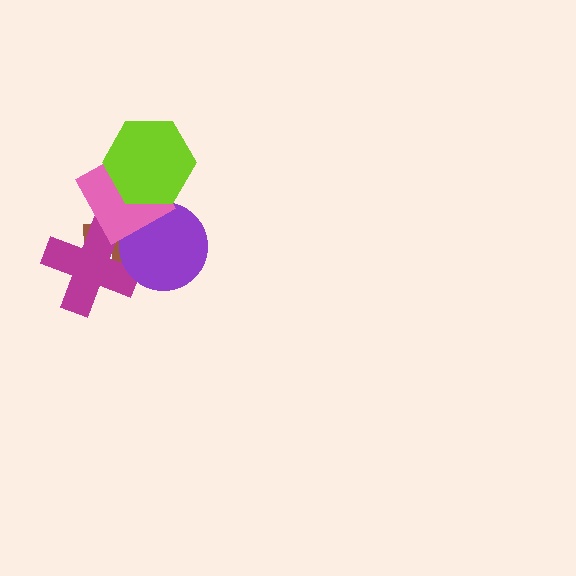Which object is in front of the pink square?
The lime hexagon is in front of the pink square.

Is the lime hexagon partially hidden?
No, no other shape covers it.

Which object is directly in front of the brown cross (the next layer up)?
The magenta cross is directly in front of the brown cross.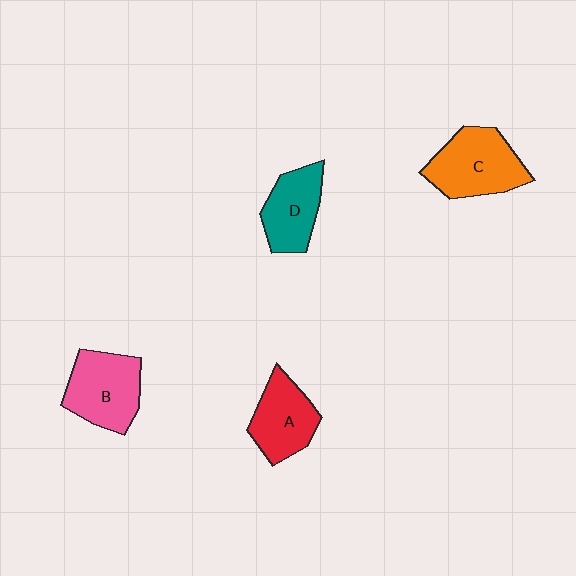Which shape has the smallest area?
Shape D (teal).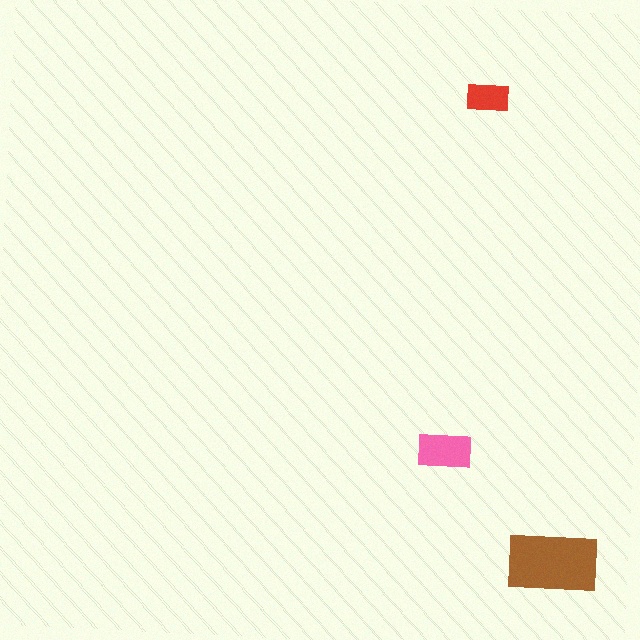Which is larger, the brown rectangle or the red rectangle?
The brown one.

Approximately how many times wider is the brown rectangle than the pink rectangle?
About 1.5 times wider.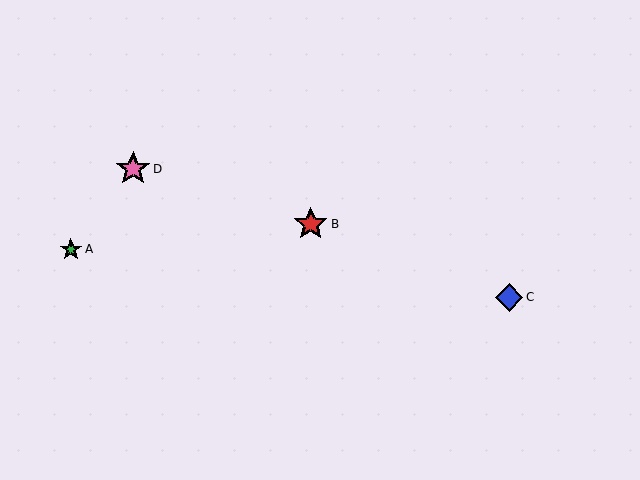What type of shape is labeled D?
Shape D is a pink star.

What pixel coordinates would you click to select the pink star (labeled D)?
Click at (133, 169) to select the pink star D.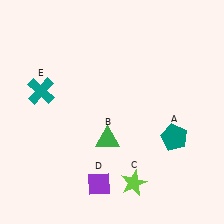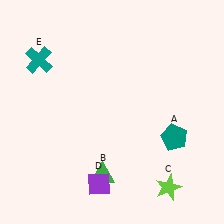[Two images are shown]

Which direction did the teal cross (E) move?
The teal cross (E) moved up.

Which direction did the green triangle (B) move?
The green triangle (B) moved down.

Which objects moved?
The objects that moved are: the green triangle (B), the lime star (C), the teal cross (E).